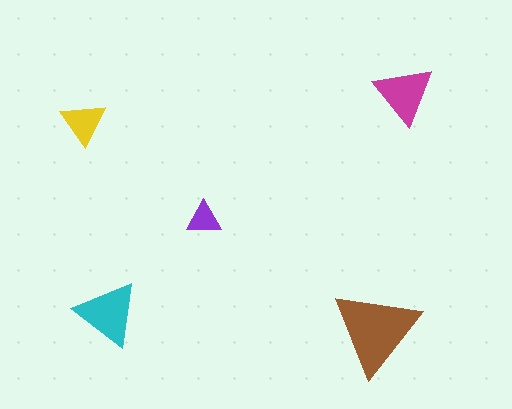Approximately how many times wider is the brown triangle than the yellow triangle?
About 2 times wider.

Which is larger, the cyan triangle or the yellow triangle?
The cyan one.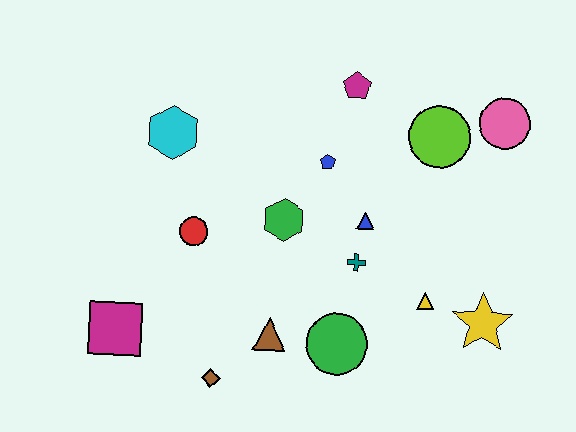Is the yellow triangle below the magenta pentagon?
Yes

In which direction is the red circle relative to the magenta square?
The red circle is above the magenta square.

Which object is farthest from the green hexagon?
The pink circle is farthest from the green hexagon.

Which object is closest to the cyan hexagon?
The red circle is closest to the cyan hexagon.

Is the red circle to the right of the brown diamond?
No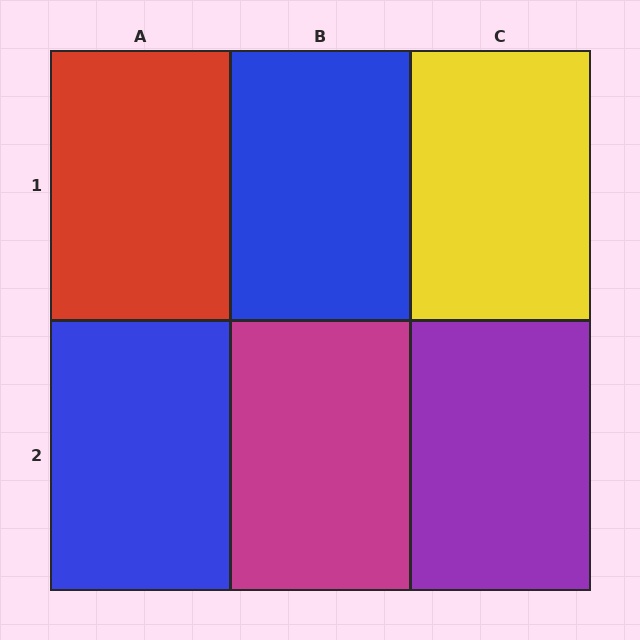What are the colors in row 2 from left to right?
Blue, magenta, purple.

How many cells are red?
1 cell is red.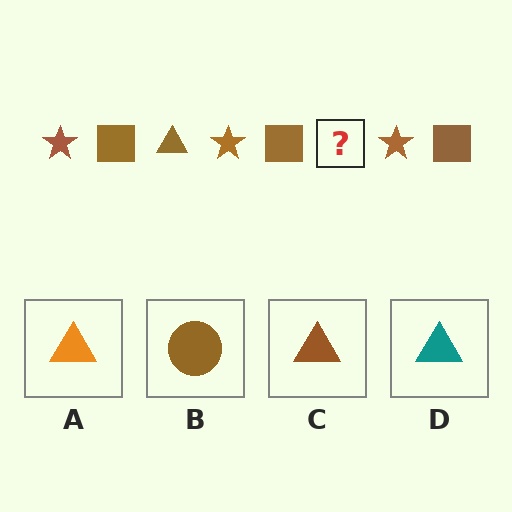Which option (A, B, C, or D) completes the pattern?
C.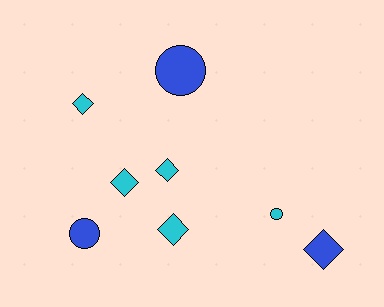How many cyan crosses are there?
There are no cyan crosses.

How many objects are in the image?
There are 8 objects.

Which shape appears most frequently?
Diamond, with 5 objects.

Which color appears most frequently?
Cyan, with 5 objects.